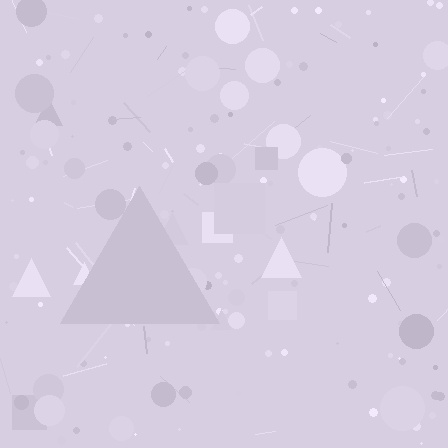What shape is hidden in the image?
A triangle is hidden in the image.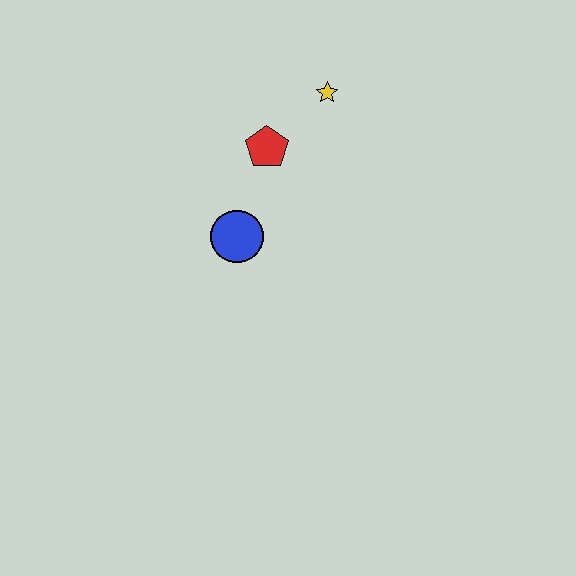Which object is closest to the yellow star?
The red pentagon is closest to the yellow star.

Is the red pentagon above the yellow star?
No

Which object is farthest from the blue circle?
The yellow star is farthest from the blue circle.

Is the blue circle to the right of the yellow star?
No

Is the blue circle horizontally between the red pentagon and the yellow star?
No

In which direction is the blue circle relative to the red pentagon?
The blue circle is below the red pentagon.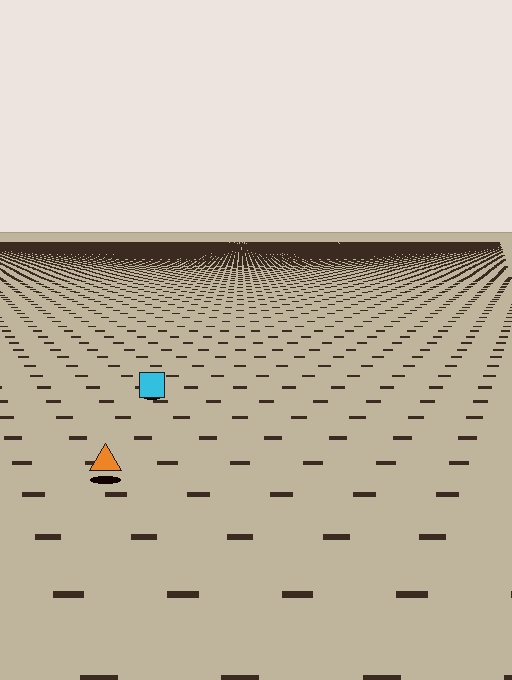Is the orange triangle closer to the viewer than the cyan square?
Yes. The orange triangle is closer — you can tell from the texture gradient: the ground texture is coarser near it.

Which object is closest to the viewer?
The orange triangle is closest. The texture marks near it are larger and more spread out.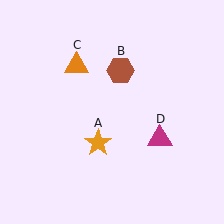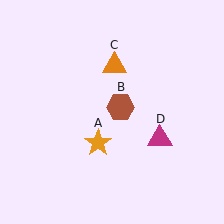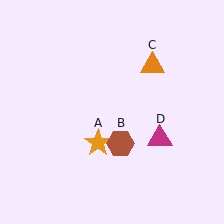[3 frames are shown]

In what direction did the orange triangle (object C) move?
The orange triangle (object C) moved right.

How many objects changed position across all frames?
2 objects changed position: brown hexagon (object B), orange triangle (object C).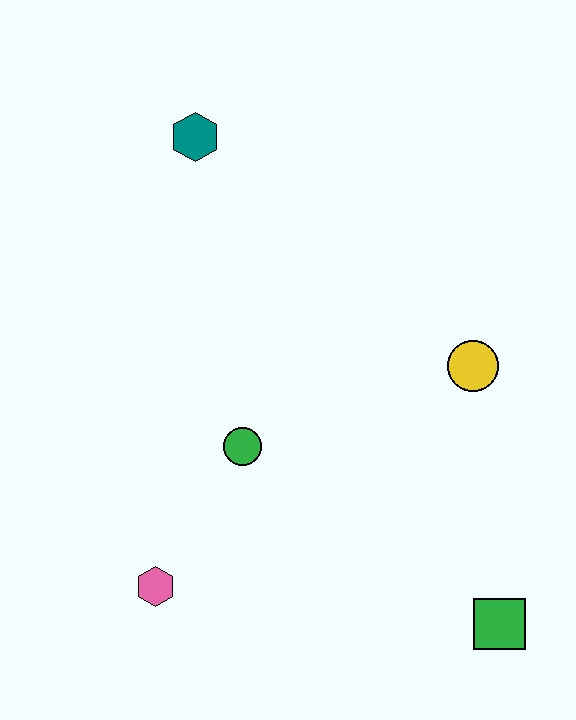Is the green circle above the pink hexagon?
Yes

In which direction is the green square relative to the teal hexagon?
The green square is below the teal hexagon.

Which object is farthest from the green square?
The teal hexagon is farthest from the green square.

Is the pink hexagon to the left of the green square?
Yes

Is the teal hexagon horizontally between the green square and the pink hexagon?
Yes